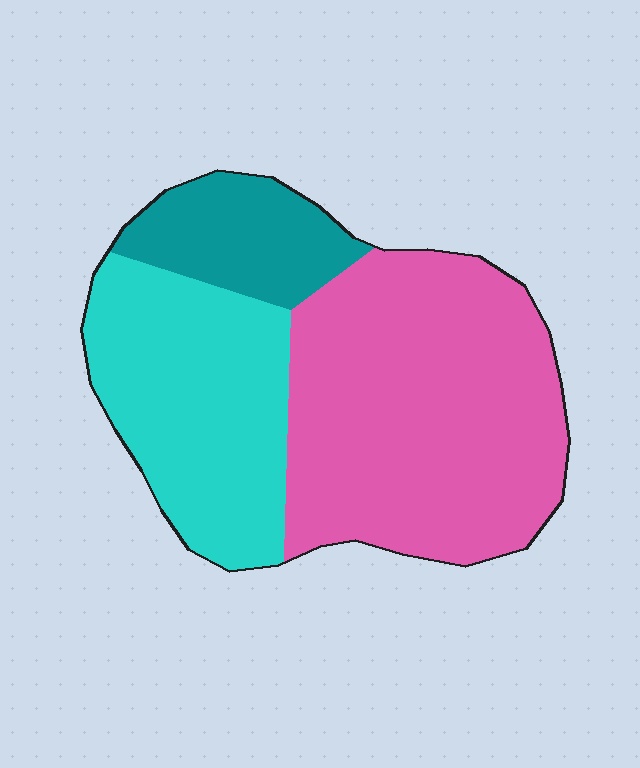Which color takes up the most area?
Pink, at roughly 50%.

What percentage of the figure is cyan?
Cyan covers around 35% of the figure.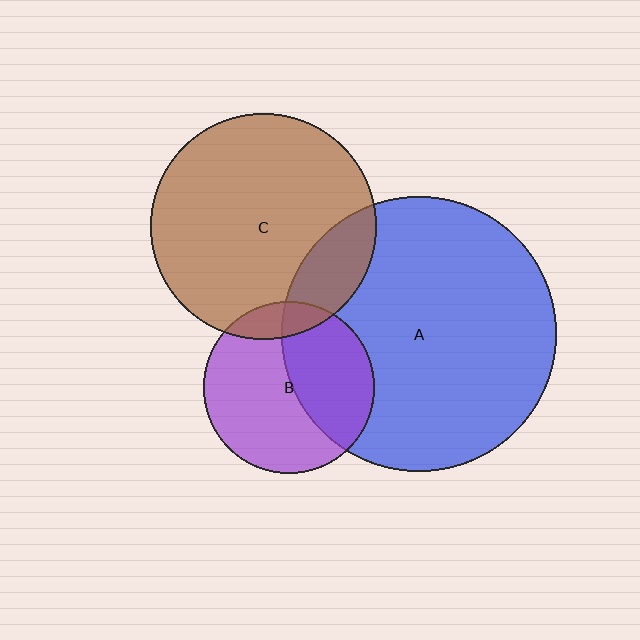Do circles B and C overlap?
Yes.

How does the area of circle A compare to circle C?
Approximately 1.5 times.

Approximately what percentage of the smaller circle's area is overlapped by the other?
Approximately 10%.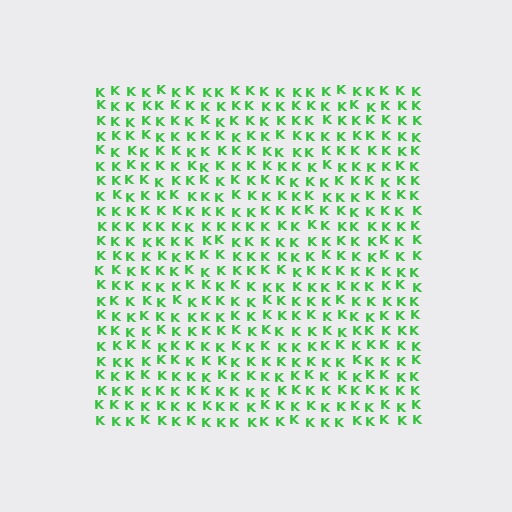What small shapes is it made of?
It is made of small letter K's.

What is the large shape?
The large shape is a square.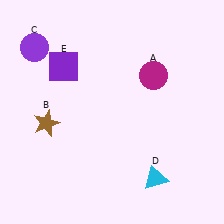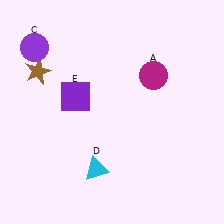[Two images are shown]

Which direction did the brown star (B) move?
The brown star (B) moved up.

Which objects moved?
The objects that moved are: the brown star (B), the cyan triangle (D), the purple square (E).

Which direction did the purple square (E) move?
The purple square (E) moved down.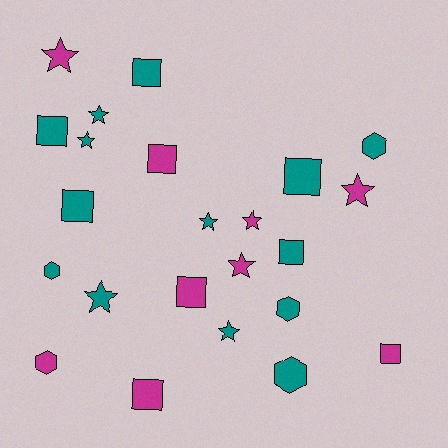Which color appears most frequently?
Teal, with 14 objects.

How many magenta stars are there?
There are 4 magenta stars.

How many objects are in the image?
There are 23 objects.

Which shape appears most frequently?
Star, with 9 objects.